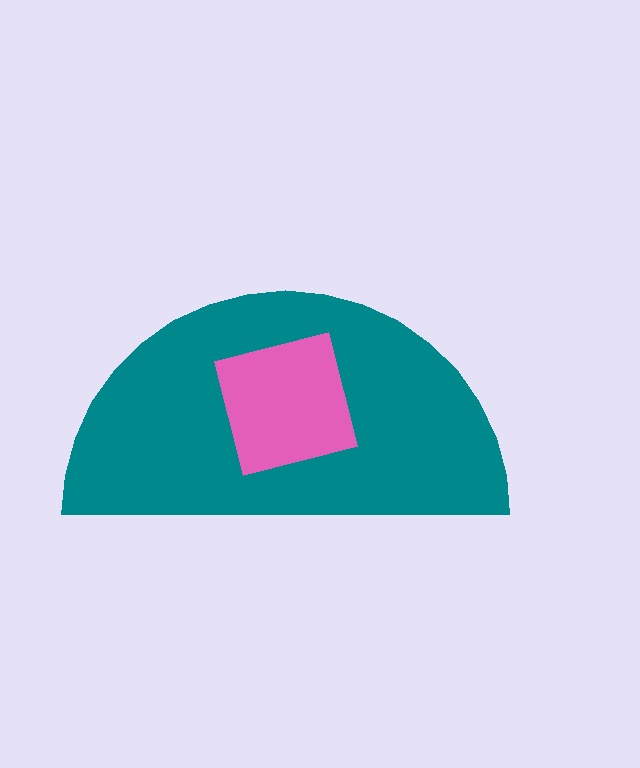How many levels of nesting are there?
2.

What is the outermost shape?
The teal semicircle.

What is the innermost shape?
The pink square.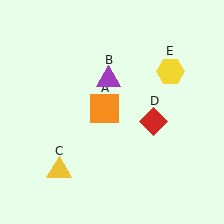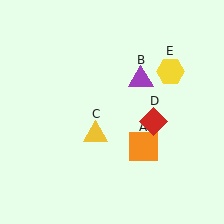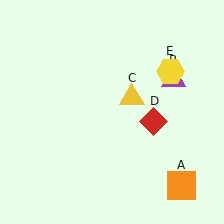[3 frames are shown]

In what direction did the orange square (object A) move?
The orange square (object A) moved down and to the right.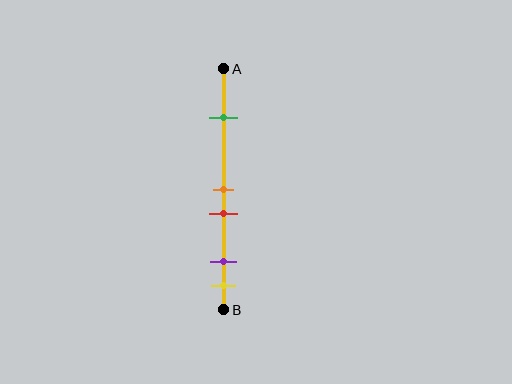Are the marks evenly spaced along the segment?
No, the marks are not evenly spaced.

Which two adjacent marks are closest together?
The orange and red marks are the closest adjacent pair.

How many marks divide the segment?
There are 5 marks dividing the segment.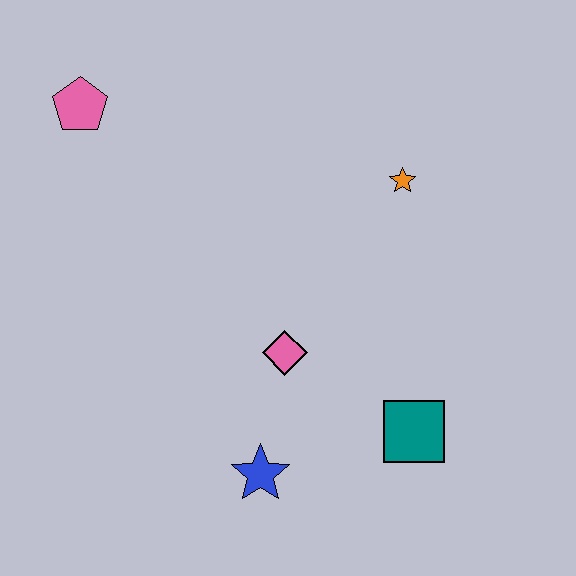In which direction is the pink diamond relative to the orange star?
The pink diamond is below the orange star.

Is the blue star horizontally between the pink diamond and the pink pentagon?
Yes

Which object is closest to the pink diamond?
The blue star is closest to the pink diamond.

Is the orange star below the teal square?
No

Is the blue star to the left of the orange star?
Yes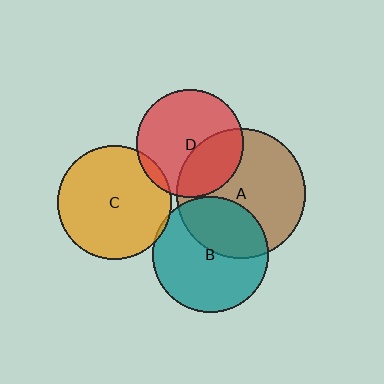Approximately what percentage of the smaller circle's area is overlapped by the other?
Approximately 35%.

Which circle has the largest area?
Circle A (brown).